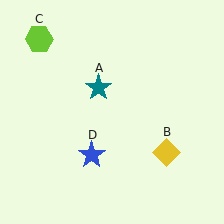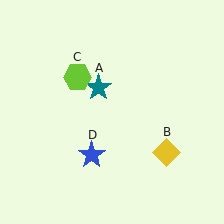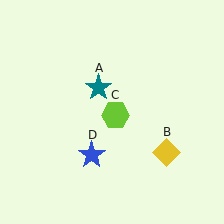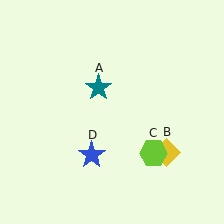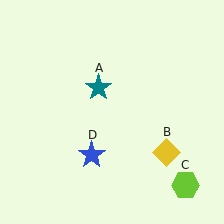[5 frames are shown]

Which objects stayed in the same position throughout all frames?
Teal star (object A) and yellow diamond (object B) and blue star (object D) remained stationary.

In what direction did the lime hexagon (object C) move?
The lime hexagon (object C) moved down and to the right.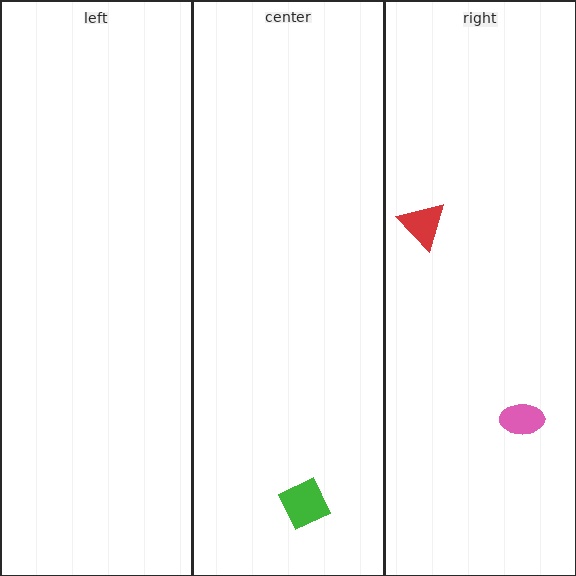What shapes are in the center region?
The green diamond.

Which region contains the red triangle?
The right region.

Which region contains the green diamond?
The center region.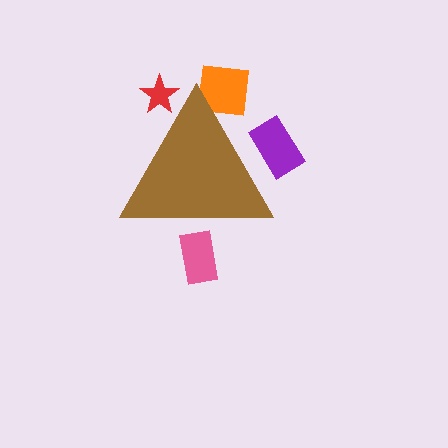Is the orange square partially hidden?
Yes, the orange square is partially hidden behind the brown triangle.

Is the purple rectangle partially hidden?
Yes, the purple rectangle is partially hidden behind the brown triangle.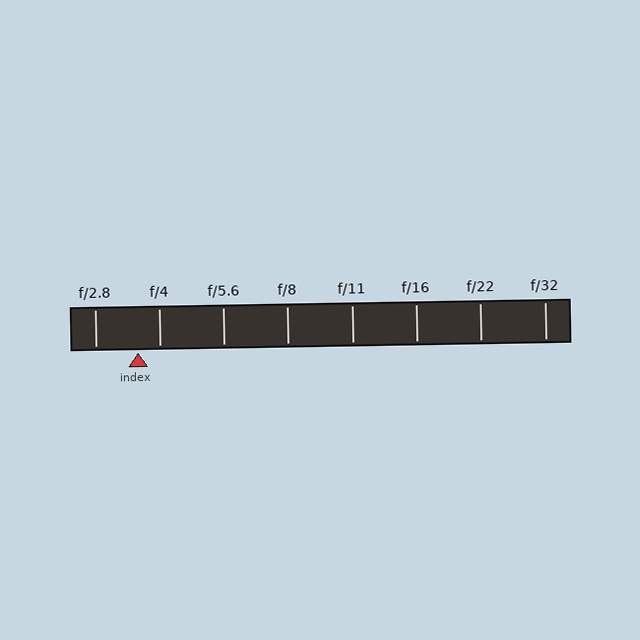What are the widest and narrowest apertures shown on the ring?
The widest aperture shown is f/2.8 and the narrowest is f/32.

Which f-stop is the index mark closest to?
The index mark is closest to f/4.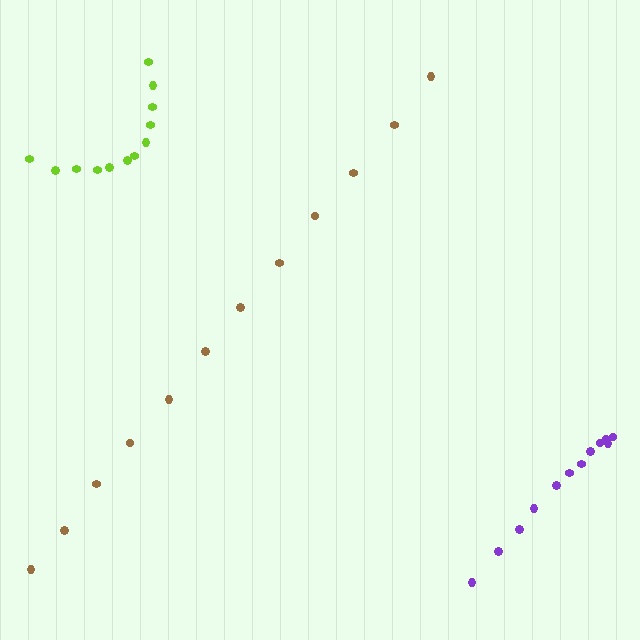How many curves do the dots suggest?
There are 3 distinct paths.